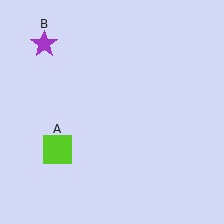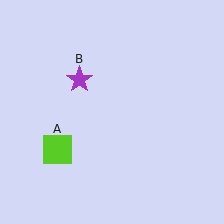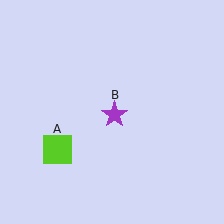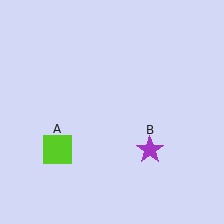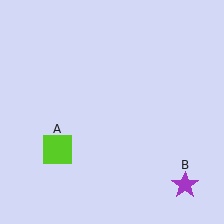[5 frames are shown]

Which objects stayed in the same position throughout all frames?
Lime square (object A) remained stationary.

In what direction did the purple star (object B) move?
The purple star (object B) moved down and to the right.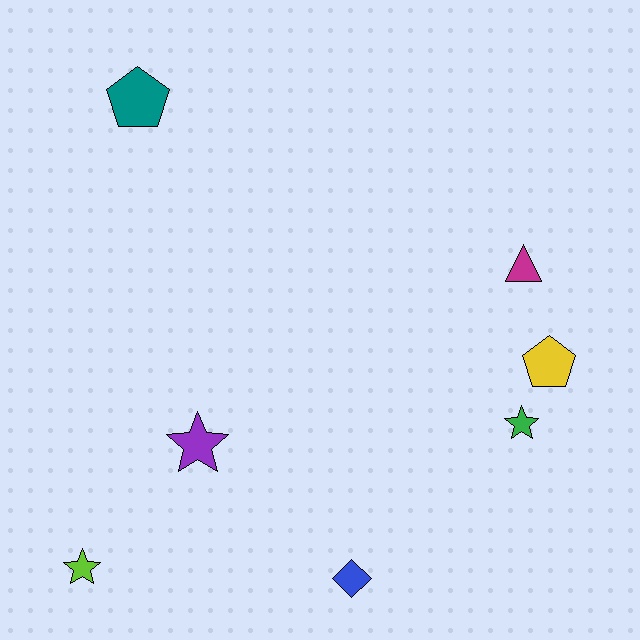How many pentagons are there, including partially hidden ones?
There are 2 pentagons.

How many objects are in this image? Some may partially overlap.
There are 7 objects.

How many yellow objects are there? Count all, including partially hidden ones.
There is 1 yellow object.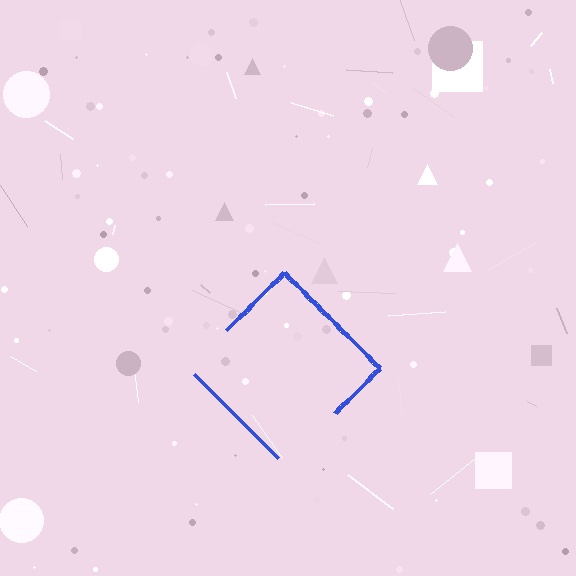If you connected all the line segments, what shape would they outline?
They would outline a diamond.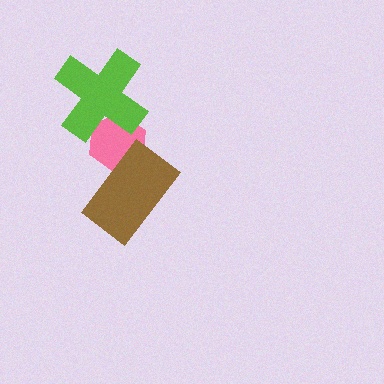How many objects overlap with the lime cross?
1 object overlaps with the lime cross.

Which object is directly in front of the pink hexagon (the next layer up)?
The brown rectangle is directly in front of the pink hexagon.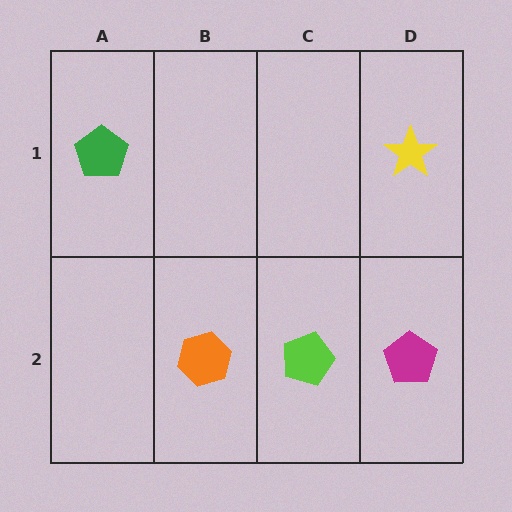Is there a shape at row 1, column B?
No, that cell is empty.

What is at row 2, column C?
A lime pentagon.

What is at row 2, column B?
An orange hexagon.